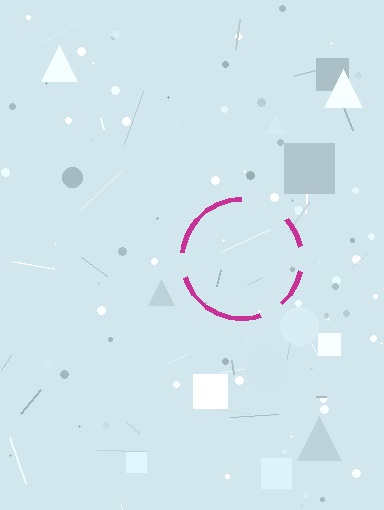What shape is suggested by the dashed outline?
The dashed outline suggests a circle.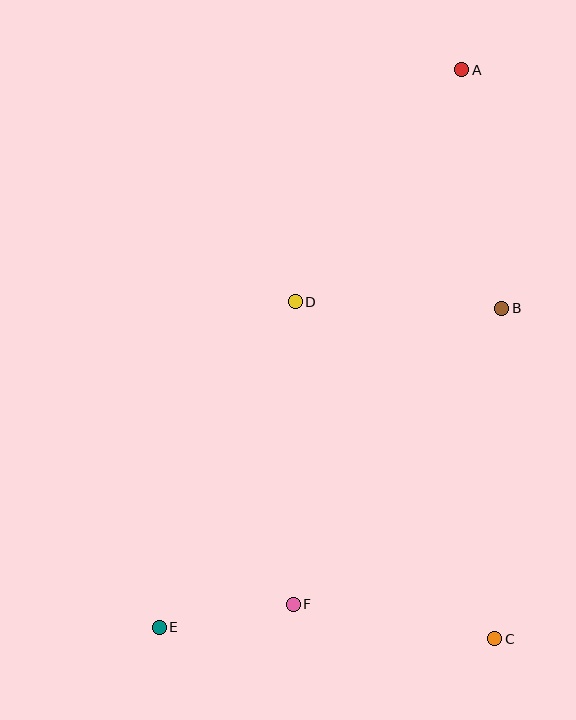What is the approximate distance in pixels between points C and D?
The distance between C and D is approximately 392 pixels.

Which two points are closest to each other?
Points E and F are closest to each other.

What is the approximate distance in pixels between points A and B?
The distance between A and B is approximately 242 pixels.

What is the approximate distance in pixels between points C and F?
The distance between C and F is approximately 204 pixels.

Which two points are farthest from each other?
Points A and E are farthest from each other.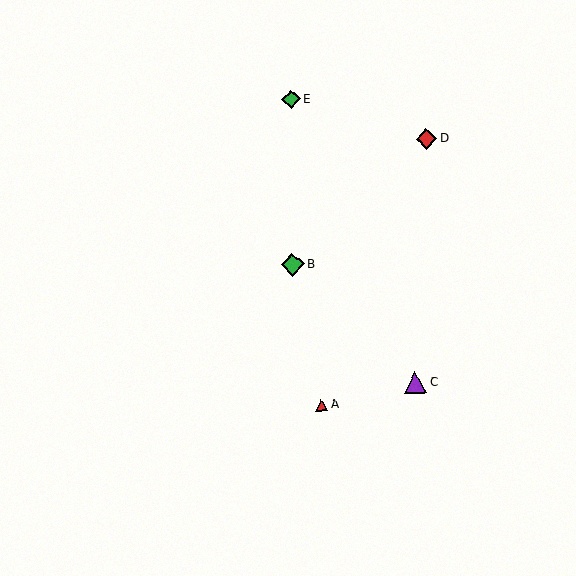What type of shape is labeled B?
Shape B is a green diamond.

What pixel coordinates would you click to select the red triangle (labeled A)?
Click at (321, 405) to select the red triangle A.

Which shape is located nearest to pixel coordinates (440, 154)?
The red diamond (labeled D) at (427, 139) is nearest to that location.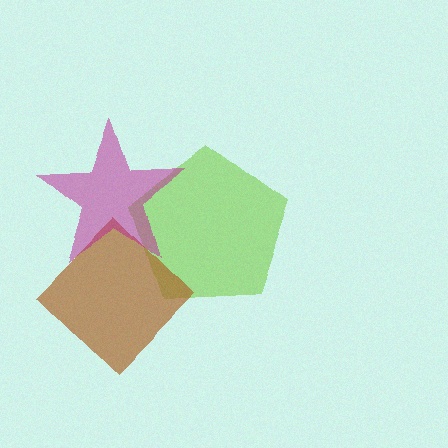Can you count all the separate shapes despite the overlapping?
Yes, there are 3 separate shapes.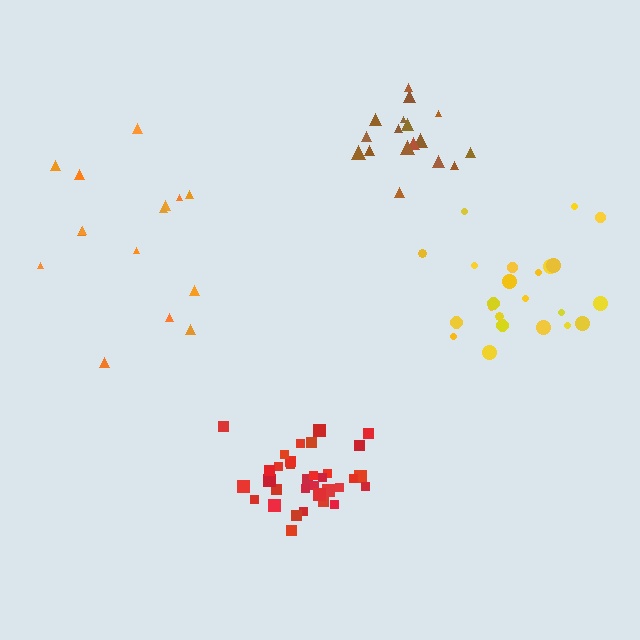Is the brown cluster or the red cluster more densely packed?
Red.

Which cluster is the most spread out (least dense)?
Orange.